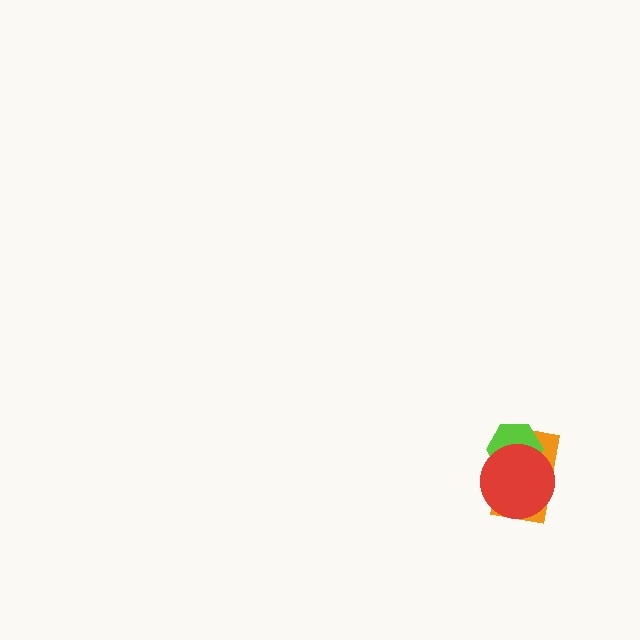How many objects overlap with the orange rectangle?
2 objects overlap with the orange rectangle.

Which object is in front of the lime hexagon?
The red circle is in front of the lime hexagon.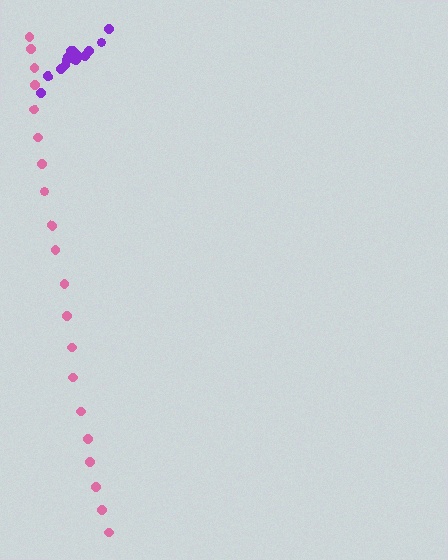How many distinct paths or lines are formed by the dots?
There are 2 distinct paths.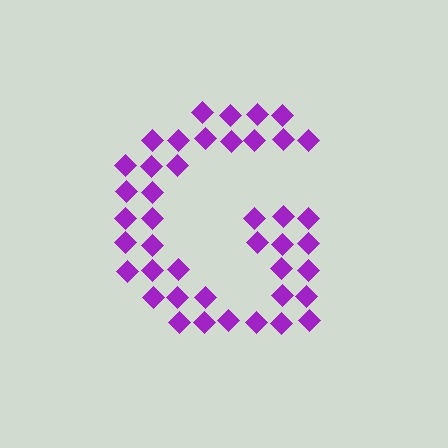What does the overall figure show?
The overall figure shows the letter G.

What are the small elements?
The small elements are diamonds.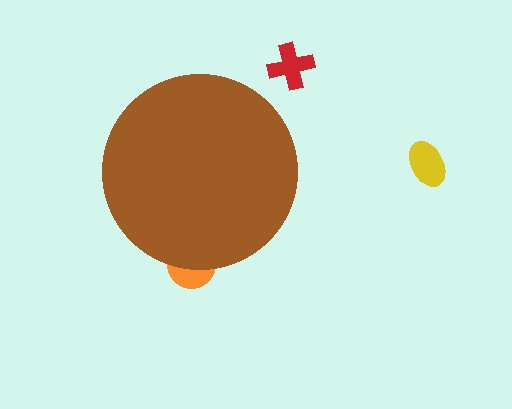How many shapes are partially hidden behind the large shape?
1 shape is partially hidden.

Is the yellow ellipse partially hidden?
No, the yellow ellipse is fully visible.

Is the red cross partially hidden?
No, the red cross is fully visible.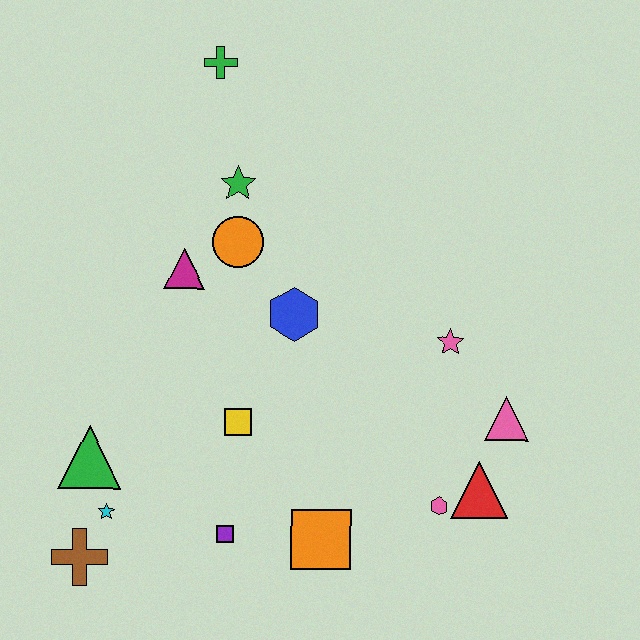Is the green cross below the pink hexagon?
No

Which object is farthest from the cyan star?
The green cross is farthest from the cyan star.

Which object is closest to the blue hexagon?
The orange circle is closest to the blue hexagon.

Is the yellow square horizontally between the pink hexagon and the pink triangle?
No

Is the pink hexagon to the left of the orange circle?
No